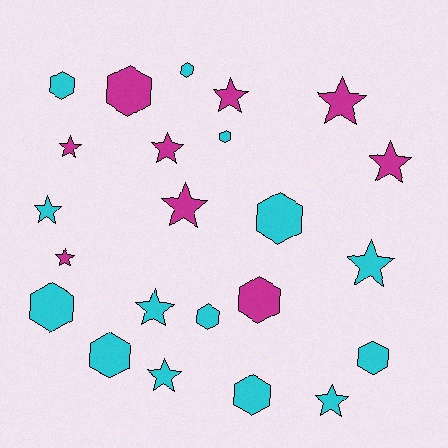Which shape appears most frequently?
Star, with 12 objects.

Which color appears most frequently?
Cyan, with 14 objects.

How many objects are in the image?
There are 23 objects.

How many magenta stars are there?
There are 7 magenta stars.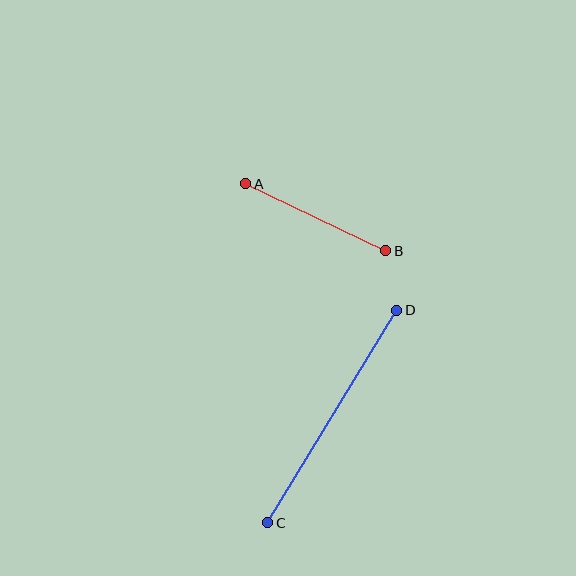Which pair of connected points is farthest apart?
Points C and D are farthest apart.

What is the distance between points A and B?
The distance is approximately 155 pixels.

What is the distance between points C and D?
The distance is approximately 249 pixels.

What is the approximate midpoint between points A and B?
The midpoint is at approximately (316, 217) pixels.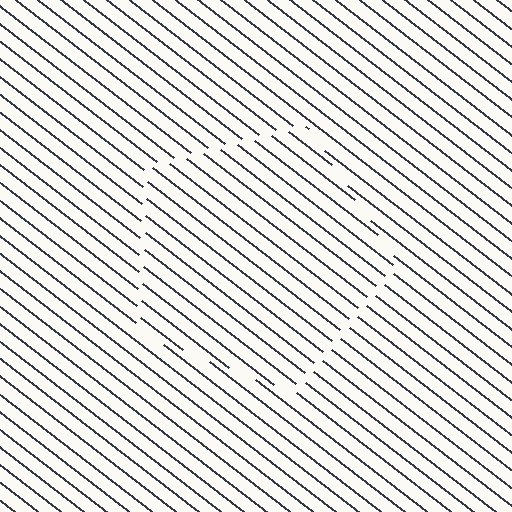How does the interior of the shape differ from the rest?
The interior of the shape contains the same grating, shifted by half a period — the contour is defined by the phase discontinuity where line-ends from the inner and outer gratings abut.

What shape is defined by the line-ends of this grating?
An illusory pentagon. The interior of the shape contains the same grating, shifted by half a period — the contour is defined by the phase discontinuity where line-ends from the inner and outer gratings abut.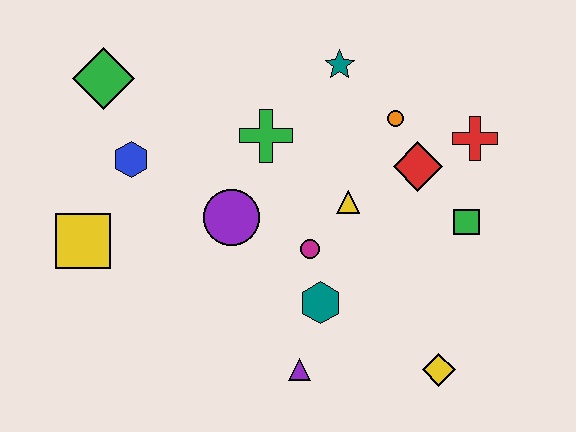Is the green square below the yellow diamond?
No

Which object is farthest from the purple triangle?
The green diamond is farthest from the purple triangle.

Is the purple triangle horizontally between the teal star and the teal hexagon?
No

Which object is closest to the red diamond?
The orange circle is closest to the red diamond.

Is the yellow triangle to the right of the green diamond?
Yes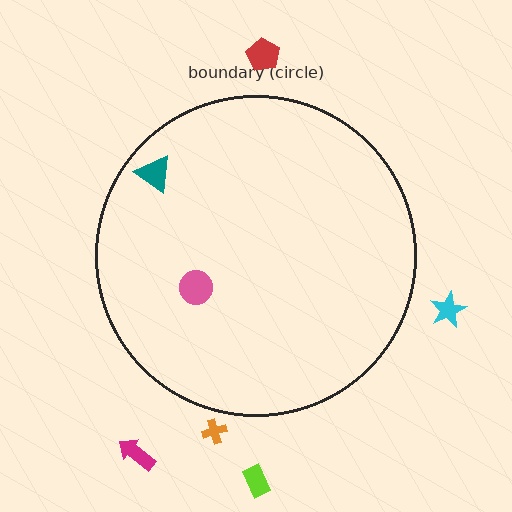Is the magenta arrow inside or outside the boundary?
Outside.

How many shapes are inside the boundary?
2 inside, 5 outside.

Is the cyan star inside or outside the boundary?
Outside.